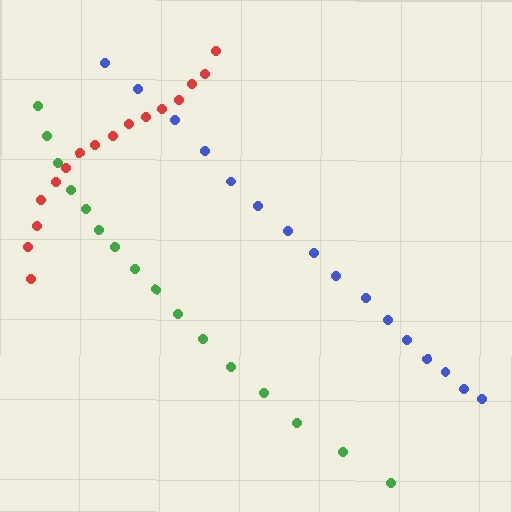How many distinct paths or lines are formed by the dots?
There are 3 distinct paths.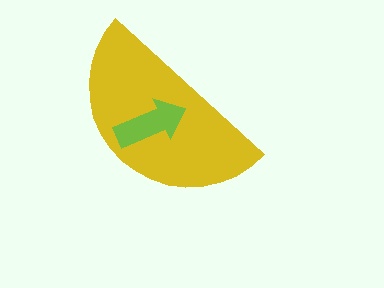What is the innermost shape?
The lime arrow.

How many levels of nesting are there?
2.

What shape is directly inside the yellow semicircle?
The lime arrow.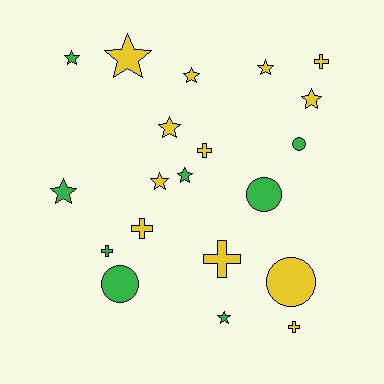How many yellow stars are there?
There are 6 yellow stars.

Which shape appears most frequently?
Star, with 10 objects.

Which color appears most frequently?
Yellow, with 12 objects.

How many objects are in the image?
There are 20 objects.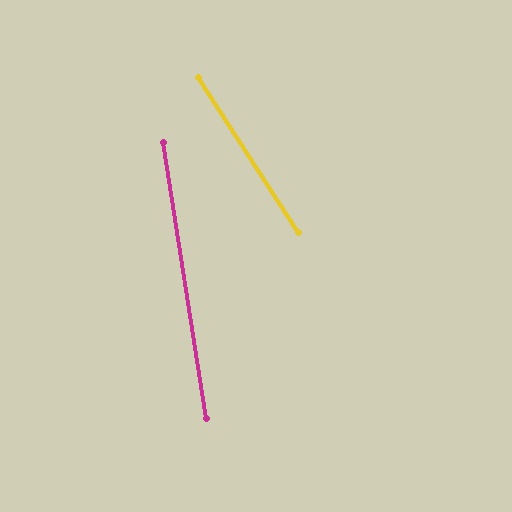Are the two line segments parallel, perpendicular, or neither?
Neither parallel nor perpendicular — they differ by about 24°.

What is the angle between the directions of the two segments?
Approximately 24 degrees.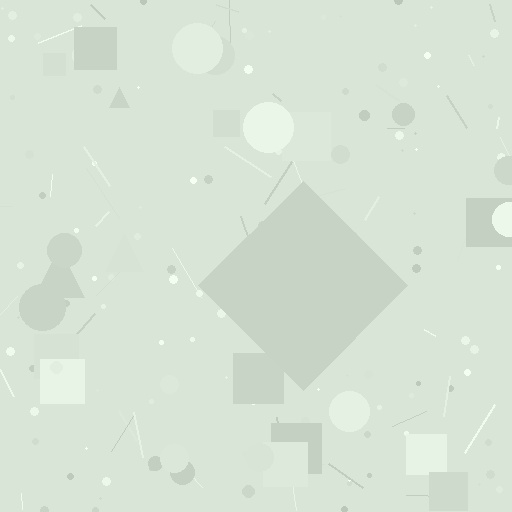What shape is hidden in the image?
A diamond is hidden in the image.